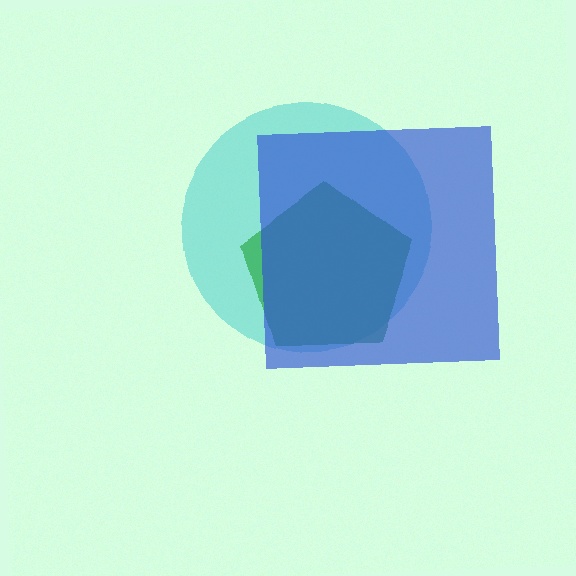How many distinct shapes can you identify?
There are 3 distinct shapes: a cyan circle, a green pentagon, a blue square.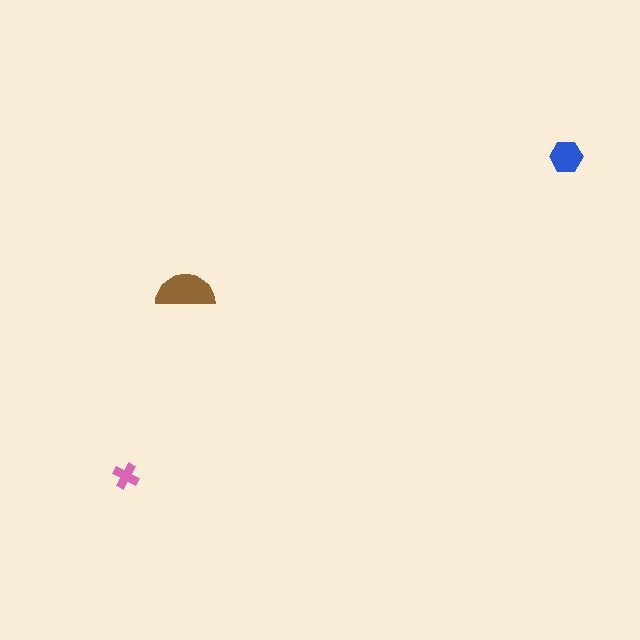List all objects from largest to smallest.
The brown semicircle, the blue hexagon, the pink cross.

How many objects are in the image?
There are 3 objects in the image.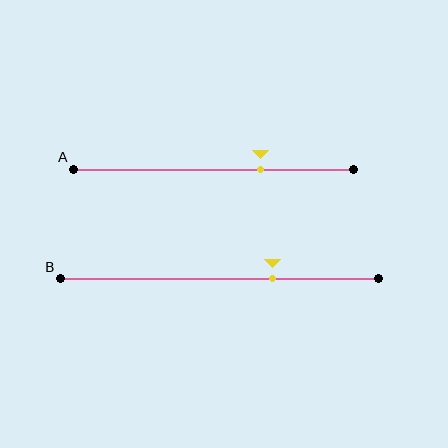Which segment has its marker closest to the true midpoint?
Segment B has its marker closest to the true midpoint.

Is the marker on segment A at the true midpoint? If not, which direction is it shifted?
No, the marker on segment A is shifted to the right by about 17% of the segment length.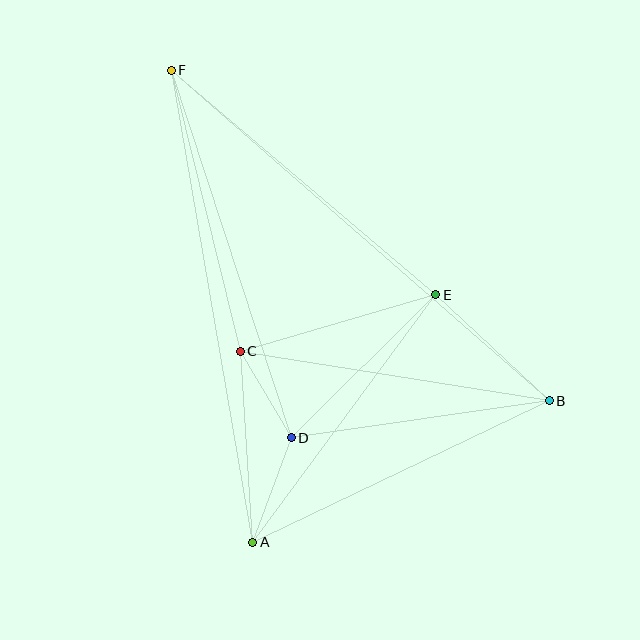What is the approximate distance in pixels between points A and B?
The distance between A and B is approximately 329 pixels.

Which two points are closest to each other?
Points C and D are closest to each other.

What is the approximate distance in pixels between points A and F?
The distance between A and F is approximately 479 pixels.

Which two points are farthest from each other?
Points B and F are farthest from each other.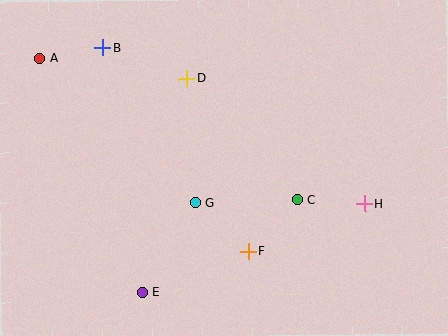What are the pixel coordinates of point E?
Point E is at (142, 292).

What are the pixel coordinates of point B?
Point B is at (102, 48).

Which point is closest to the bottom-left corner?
Point E is closest to the bottom-left corner.